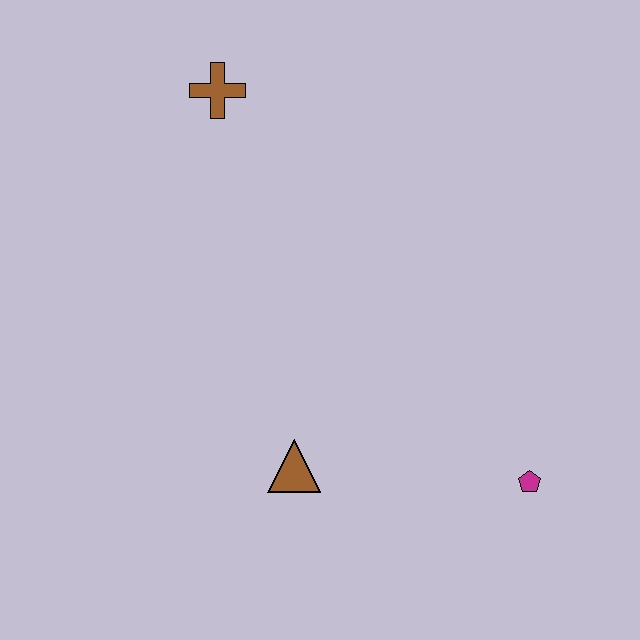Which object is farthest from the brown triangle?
The brown cross is farthest from the brown triangle.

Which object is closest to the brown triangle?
The magenta pentagon is closest to the brown triangle.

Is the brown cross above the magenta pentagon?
Yes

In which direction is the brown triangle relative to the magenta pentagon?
The brown triangle is to the left of the magenta pentagon.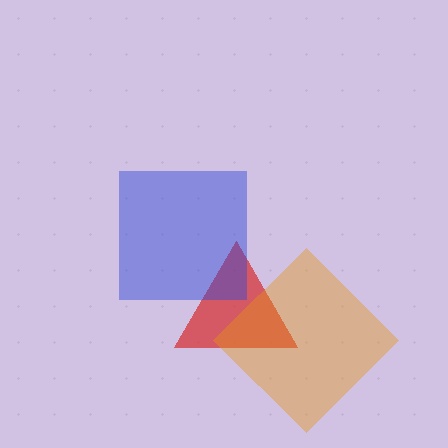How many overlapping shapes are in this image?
There are 3 overlapping shapes in the image.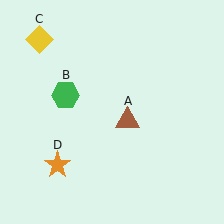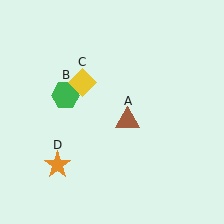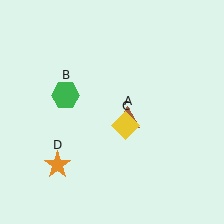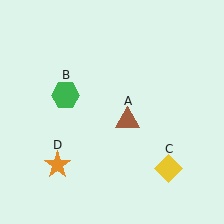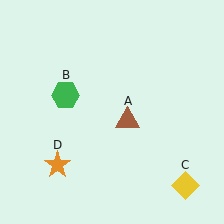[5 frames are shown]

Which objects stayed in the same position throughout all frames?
Brown triangle (object A) and green hexagon (object B) and orange star (object D) remained stationary.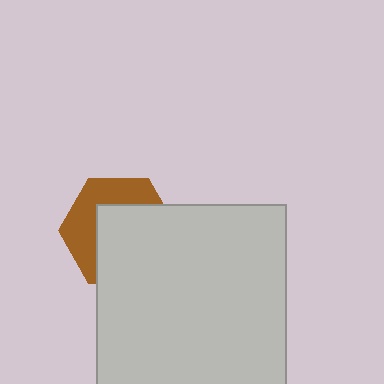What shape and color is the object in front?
The object in front is a light gray rectangle.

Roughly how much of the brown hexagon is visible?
A small part of it is visible (roughly 41%).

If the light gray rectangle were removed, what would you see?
You would see the complete brown hexagon.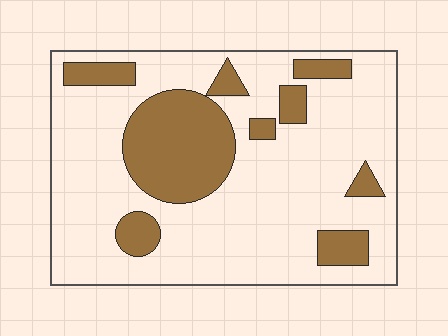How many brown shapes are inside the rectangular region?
9.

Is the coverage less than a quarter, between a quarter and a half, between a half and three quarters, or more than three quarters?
Less than a quarter.